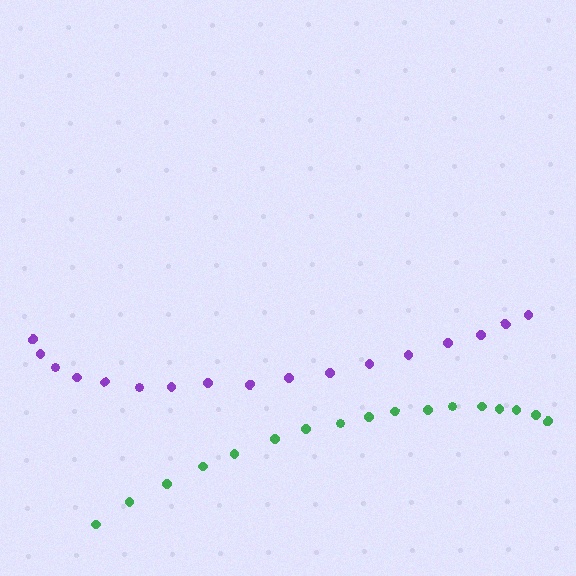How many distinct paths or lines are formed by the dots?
There are 2 distinct paths.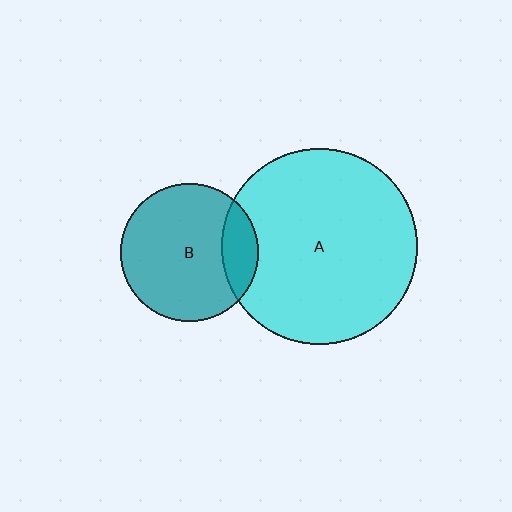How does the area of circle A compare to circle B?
Approximately 2.0 times.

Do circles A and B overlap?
Yes.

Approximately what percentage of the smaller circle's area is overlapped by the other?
Approximately 15%.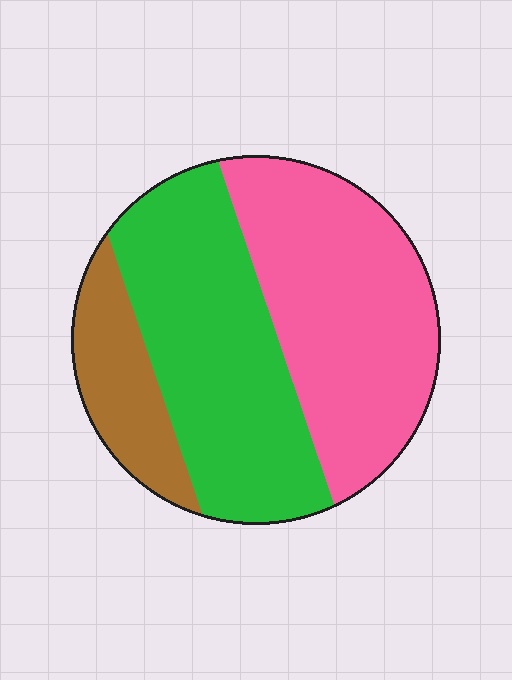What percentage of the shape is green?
Green covers roughly 40% of the shape.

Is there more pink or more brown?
Pink.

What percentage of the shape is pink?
Pink covers about 45% of the shape.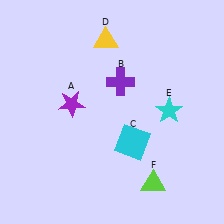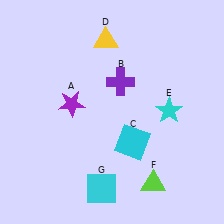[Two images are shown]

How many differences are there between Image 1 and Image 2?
There is 1 difference between the two images.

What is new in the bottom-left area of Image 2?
A cyan square (G) was added in the bottom-left area of Image 2.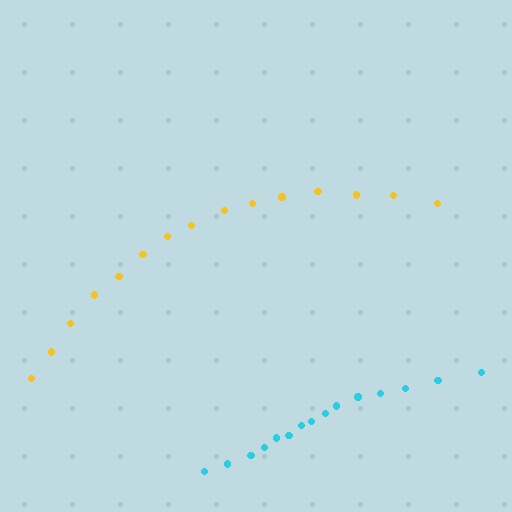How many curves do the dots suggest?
There are 2 distinct paths.